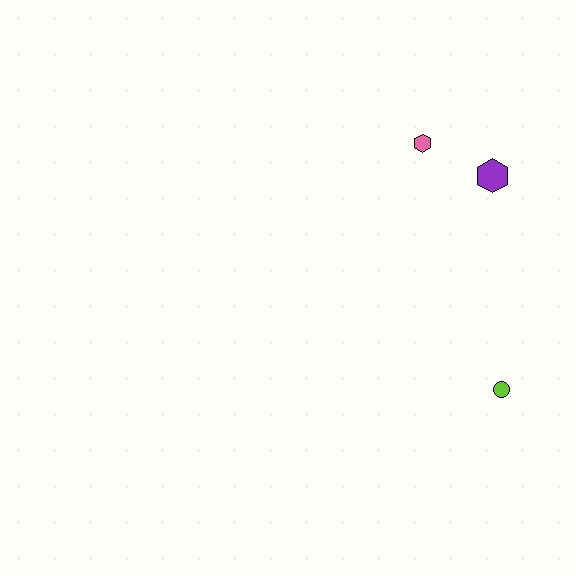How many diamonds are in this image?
There are no diamonds.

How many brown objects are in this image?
There are no brown objects.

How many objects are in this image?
There are 3 objects.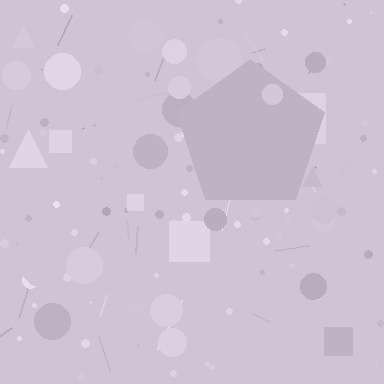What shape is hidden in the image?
A pentagon is hidden in the image.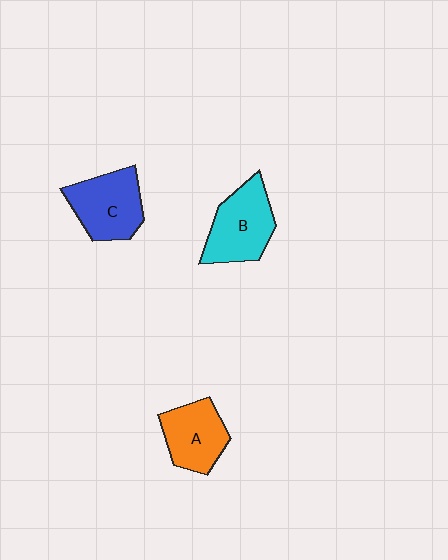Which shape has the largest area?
Shape B (cyan).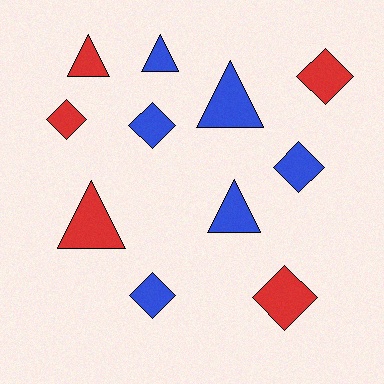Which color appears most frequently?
Blue, with 6 objects.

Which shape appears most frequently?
Diamond, with 6 objects.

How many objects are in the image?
There are 11 objects.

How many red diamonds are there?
There are 3 red diamonds.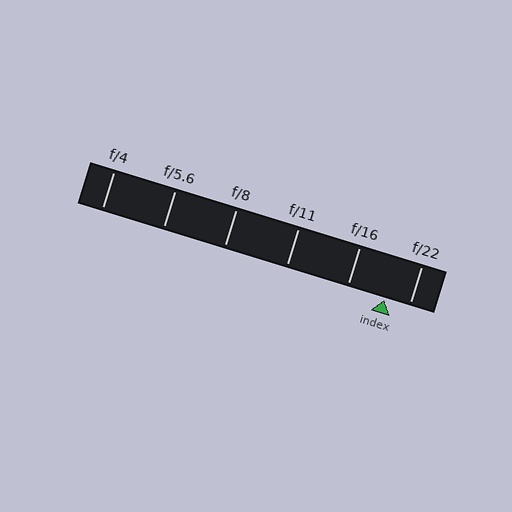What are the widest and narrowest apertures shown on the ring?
The widest aperture shown is f/4 and the narrowest is f/22.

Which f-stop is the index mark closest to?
The index mark is closest to f/22.